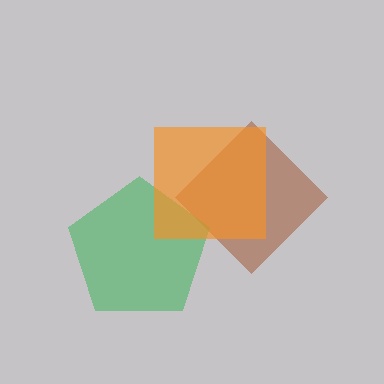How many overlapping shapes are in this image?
There are 3 overlapping shapes in the image.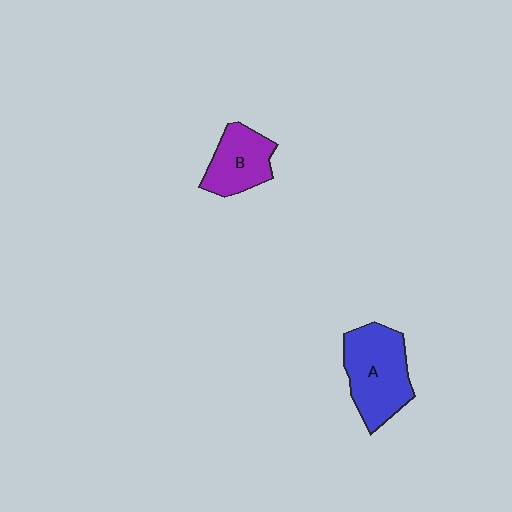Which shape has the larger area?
Shape A (blue).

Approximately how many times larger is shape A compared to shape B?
Approximately 1.5 times.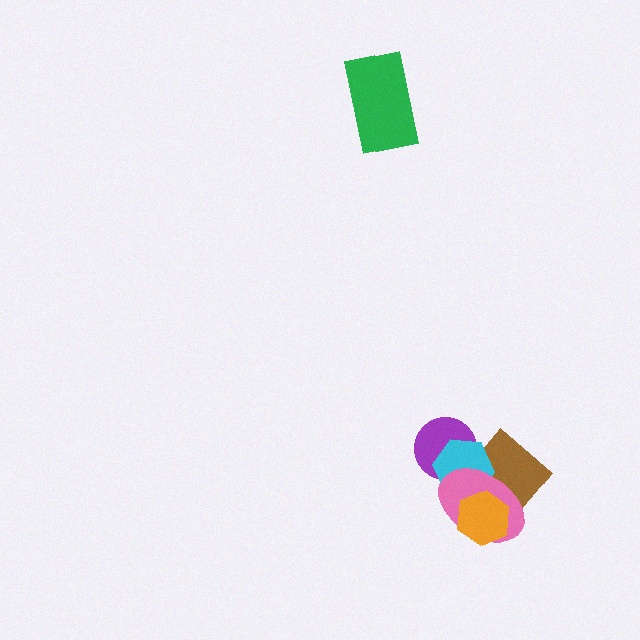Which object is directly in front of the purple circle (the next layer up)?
The cyan hexagon is directly in front of the purple circle.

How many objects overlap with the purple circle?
2 objects overlap with the purple circle.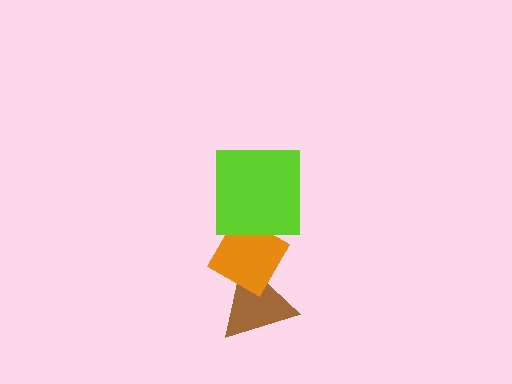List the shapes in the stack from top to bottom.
From top to bottom: the lime square, the orange diamond, the brown triangle.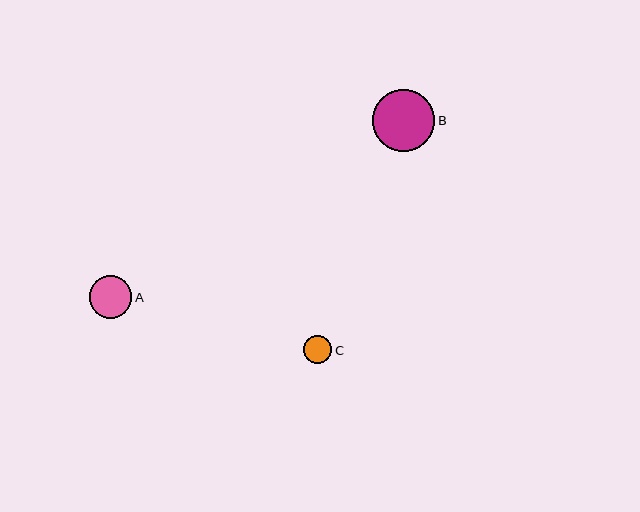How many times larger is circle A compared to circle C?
Circle A is approximately 1.5 times the size of circle C.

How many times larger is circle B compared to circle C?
Circle B is approximately 2.2 times the size of circle C.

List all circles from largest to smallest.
From largest to smallest: B, A, C.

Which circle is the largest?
Circle B is the largest with a size of approximately 62 pixels.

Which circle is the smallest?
Circle C is the smallest with a size of approximately 28 pixels.